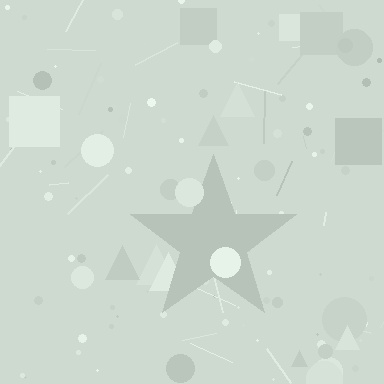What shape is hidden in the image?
A star is hidden in the image.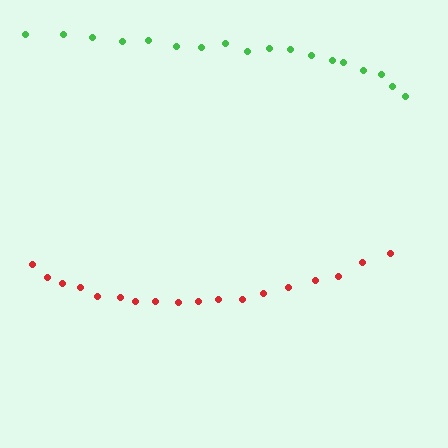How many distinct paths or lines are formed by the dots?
There are 2 distinct paths.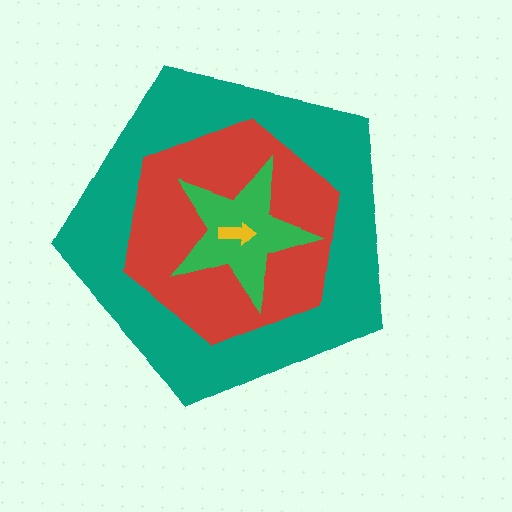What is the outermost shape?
The teal pentagon.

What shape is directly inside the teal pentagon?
The red hexagon.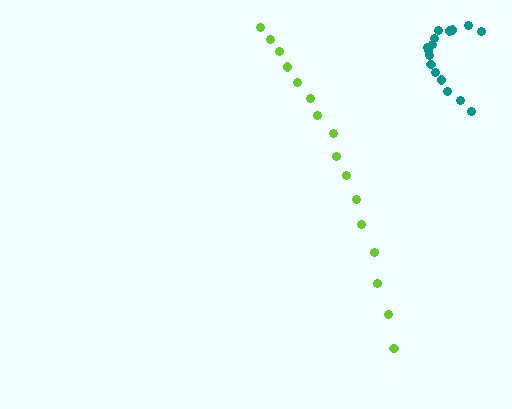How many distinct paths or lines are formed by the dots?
There are 2 distinct paths.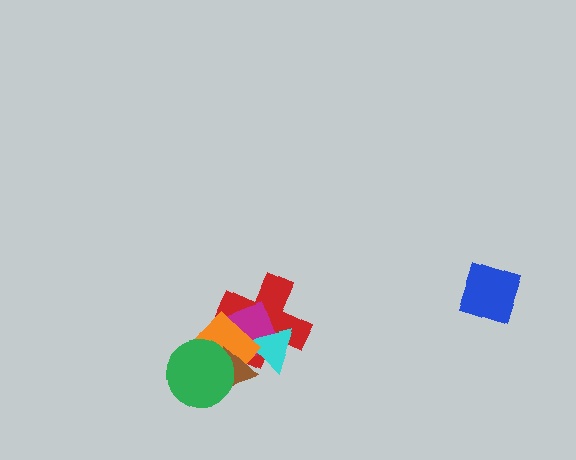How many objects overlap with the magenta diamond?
4 objects overlap with the magenta diamond.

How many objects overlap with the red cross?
4 objects overlap with the red cross.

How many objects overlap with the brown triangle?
5 objects overlap with the brown triangle.